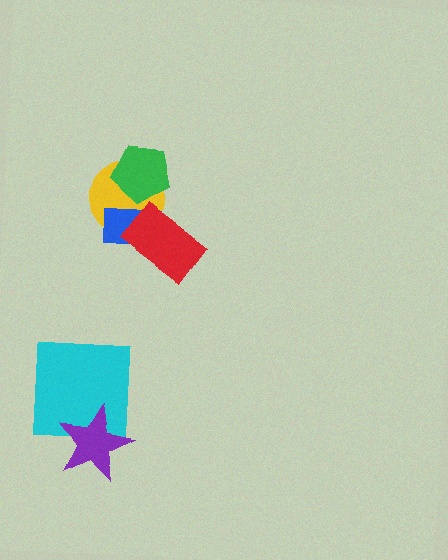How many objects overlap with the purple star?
1 object overlaps with the purple star.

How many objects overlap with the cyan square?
1 object overlaps with the cyan square.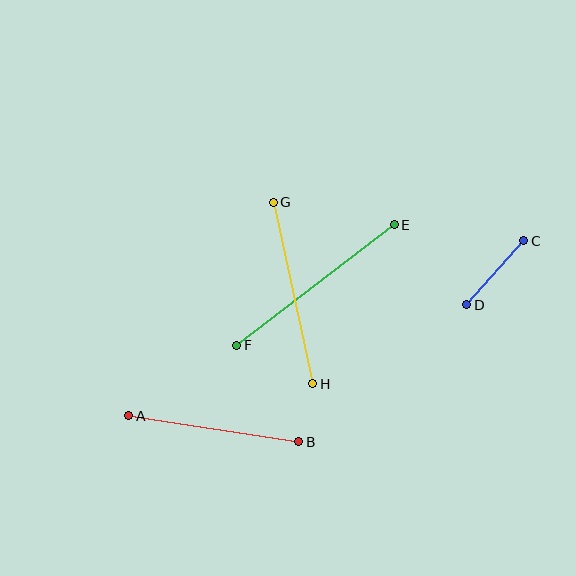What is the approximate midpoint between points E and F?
The midpoint is at approximately (315, 285) pixels.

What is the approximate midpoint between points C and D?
The midpoint is at approximately (495, 273) pixels.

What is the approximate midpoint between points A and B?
The midpoint is at approximately (214, 429) pixels.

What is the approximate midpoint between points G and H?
The midpoint is at approximately (293, 293) pixels.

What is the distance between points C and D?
The distance is approximately 86 pixels.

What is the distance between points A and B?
The distance is approximately 172 pixels.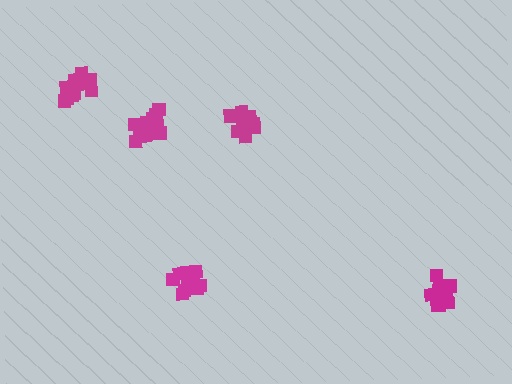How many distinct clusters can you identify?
There are 5 distinct clusters.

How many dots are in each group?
Group 1: 16 dots, Group 2: 14 dots, Group 3: 17 dots, Group 4: 15 dots, Group 5: 17 dots (79 total).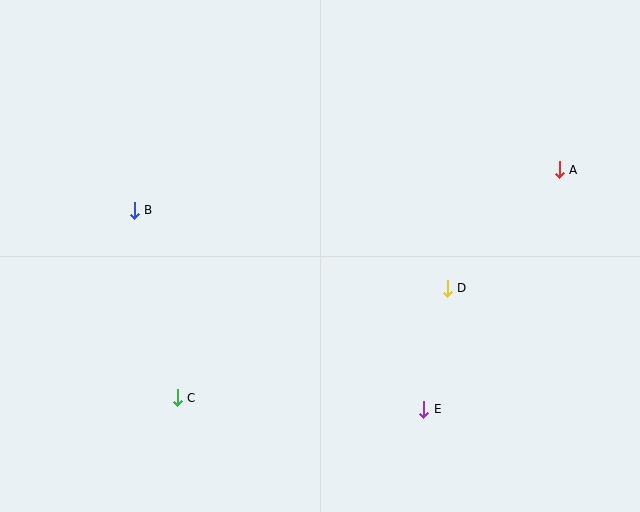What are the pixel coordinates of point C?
Point C is at (177, 398).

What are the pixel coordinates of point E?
Point E is at (424, 409).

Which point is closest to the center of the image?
Point D at (447, 288) is closest to the center.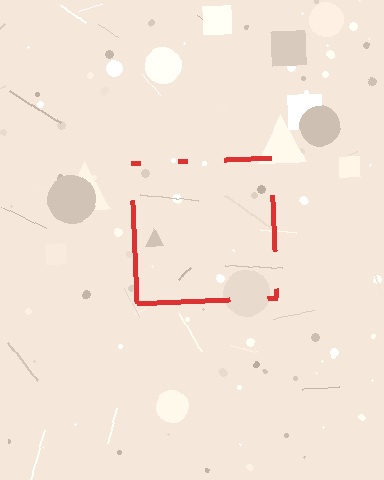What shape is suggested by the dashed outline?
The dashed outline suggests a square.